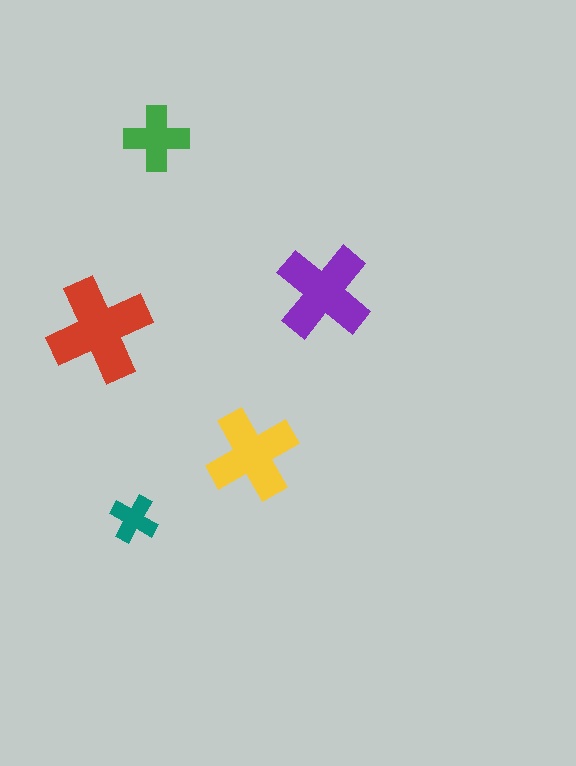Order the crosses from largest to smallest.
the red one, the purple one, the yellow one, the green one, the teal one.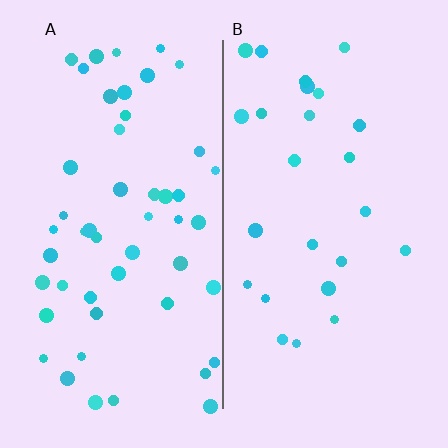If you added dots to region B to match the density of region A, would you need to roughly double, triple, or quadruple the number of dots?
Approximately double.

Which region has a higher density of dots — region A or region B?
A (the left).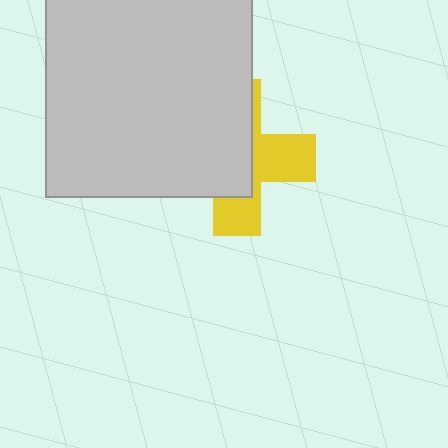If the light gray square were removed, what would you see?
You would see the complete yellow cross.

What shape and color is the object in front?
The object in front is a light gray square.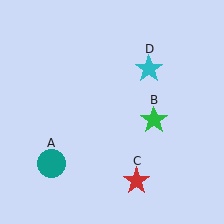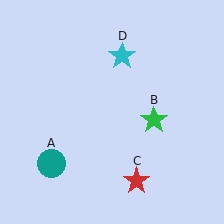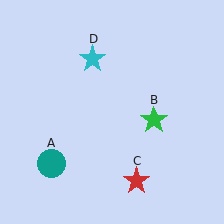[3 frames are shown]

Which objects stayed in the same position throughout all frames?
Teal circle (object A) and green star (object B) and red star (object C) remained stationary.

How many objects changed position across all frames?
1 object changed position: cyan star (object D).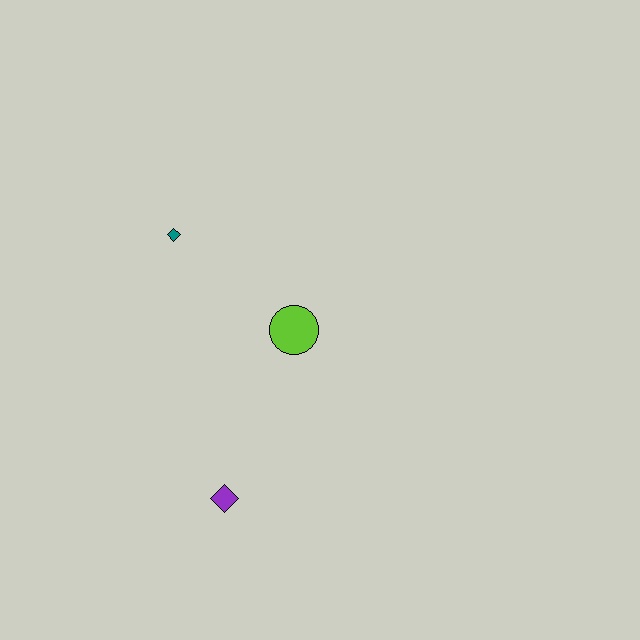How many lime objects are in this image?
There is 1 lime object.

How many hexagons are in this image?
There are no hexagons.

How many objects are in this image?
There are 3 objects.